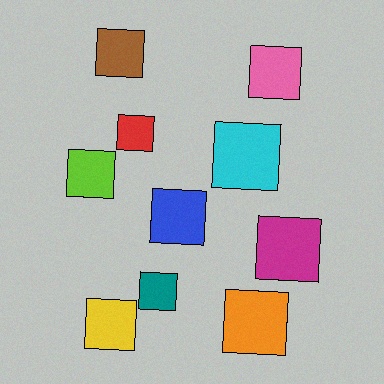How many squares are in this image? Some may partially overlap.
There are 10 squares.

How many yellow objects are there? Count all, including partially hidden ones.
There is 1 yellow object.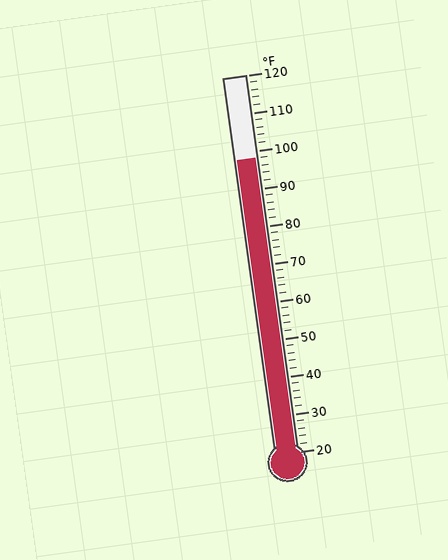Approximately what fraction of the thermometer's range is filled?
The thermometer is filled to approximately 80% of its range.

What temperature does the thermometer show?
The thermometer shows approximately 98°F.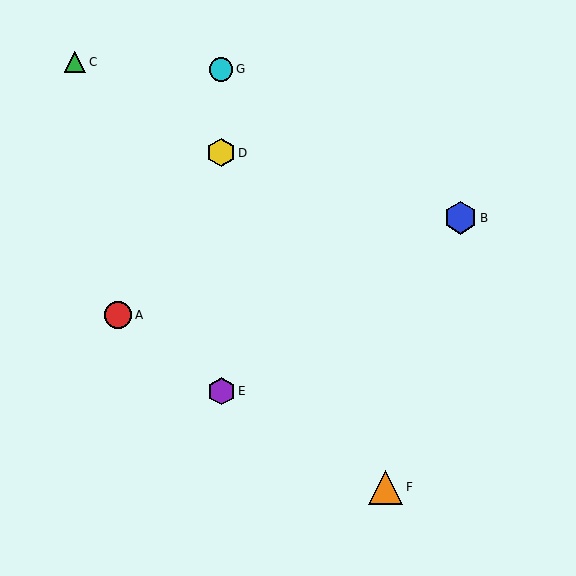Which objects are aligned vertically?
Objects D, E, G are aligned vertically.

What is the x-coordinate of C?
Object C is at x≈75.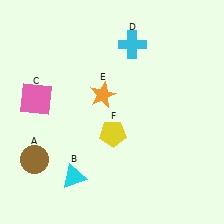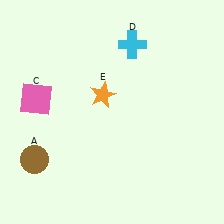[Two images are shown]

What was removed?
The cyan triangle (B), the yellow pentagon (F) were removed in Image 2.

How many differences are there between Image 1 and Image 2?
There are 2 differences between the two images.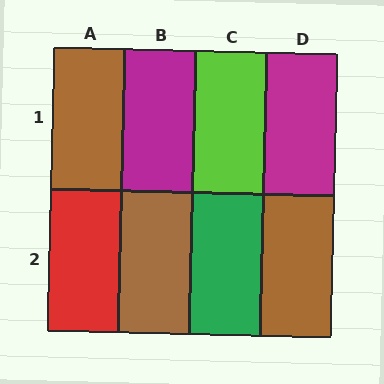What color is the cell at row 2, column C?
Green.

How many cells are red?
1 cell is red.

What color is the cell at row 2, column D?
Brown.